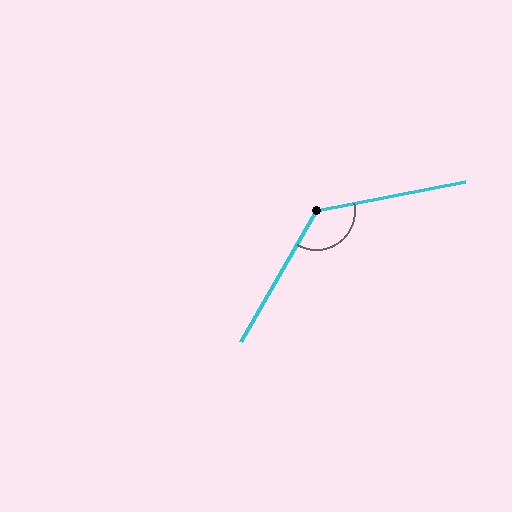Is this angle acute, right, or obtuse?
It is obtuse.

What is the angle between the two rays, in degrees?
Approximately 131 degrees.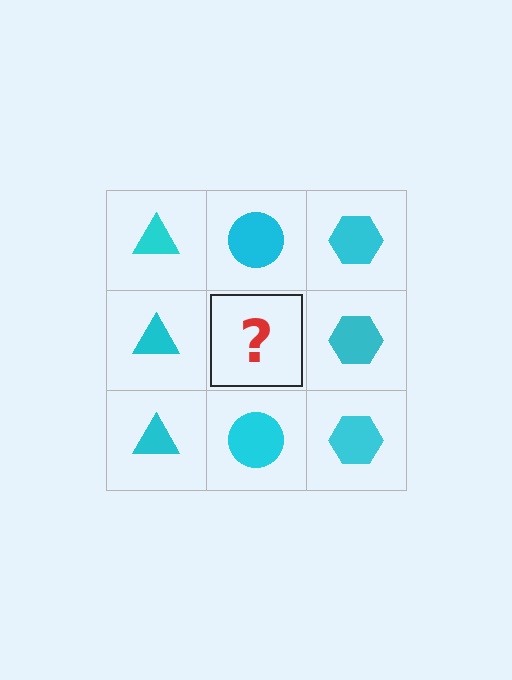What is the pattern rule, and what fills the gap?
The rule is that each column has a consistent shape. The gap should be filled with a cyan circle.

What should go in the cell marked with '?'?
The missing cell should contain a cyan circle.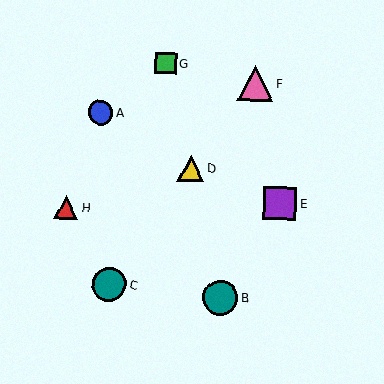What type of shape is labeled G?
Shape G is a green square.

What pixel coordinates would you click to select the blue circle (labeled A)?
Click at (101, 112) to select the blue circle A.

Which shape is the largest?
The pink triangle (labeled F) is the largest.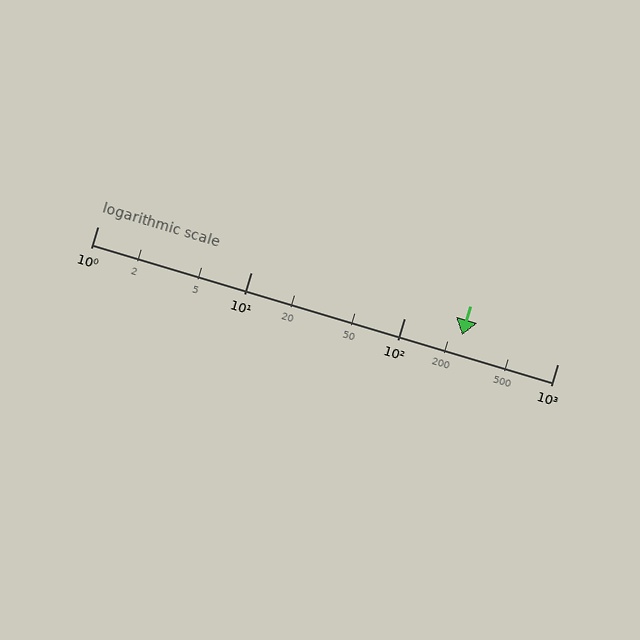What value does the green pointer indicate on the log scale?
The pointer indicates approximately 240.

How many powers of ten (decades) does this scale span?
The scale spans 3 decades, from 1 to 1000.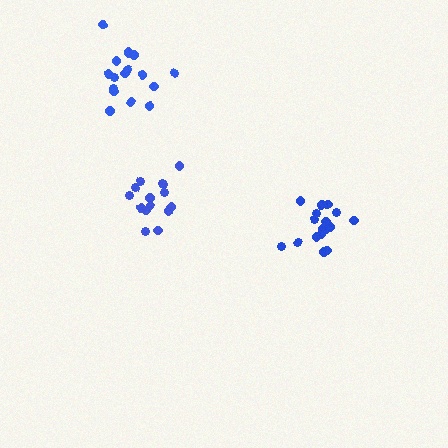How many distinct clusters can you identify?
There are 3 distinct clusters.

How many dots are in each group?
Group 1: 17 dots, Group 2: 15 dots, Group 3: 17 dots (49 total).